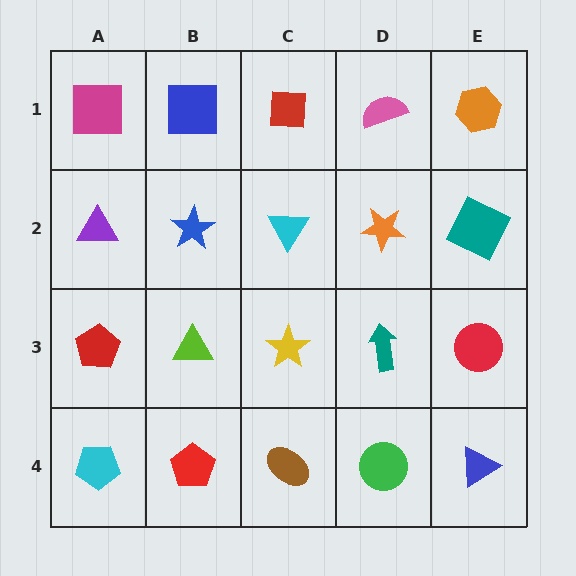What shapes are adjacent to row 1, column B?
A blue star (row 2, column B), a magenta square (row 1, column A), a red square (row 1, column C).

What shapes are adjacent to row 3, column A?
A purple triangle (row 2, column A), a cyan pentagon (row 4, column A), a lime triangle (row 3, column B).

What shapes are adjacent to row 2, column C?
A red square (row 1, column C), a yellow star (row 3, column C), a blue star (row 2, column B), an orange star (row 2, column D).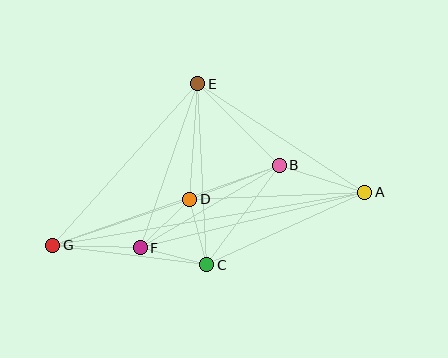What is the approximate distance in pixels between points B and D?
The distance between B and D is approximately 96 pixels.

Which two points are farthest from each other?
Points A and G are farthest from each other.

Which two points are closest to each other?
Points C and D are closest to each other.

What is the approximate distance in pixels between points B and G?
The distance between B and G is approximately 241 pixels.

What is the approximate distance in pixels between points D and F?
The distance between D and F is approximately 69 pixels.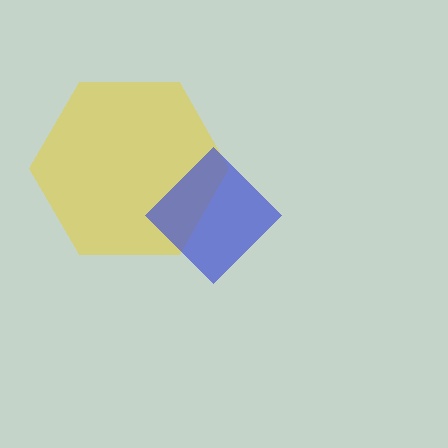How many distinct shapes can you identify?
There are 2 distinct shapes: a yellow hexagon, a blue diamond.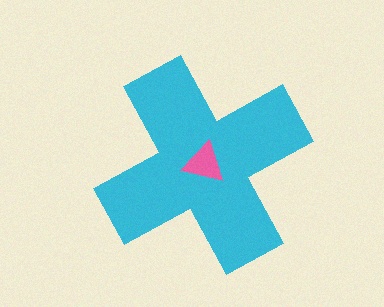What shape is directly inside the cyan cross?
The pink triangle.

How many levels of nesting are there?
2.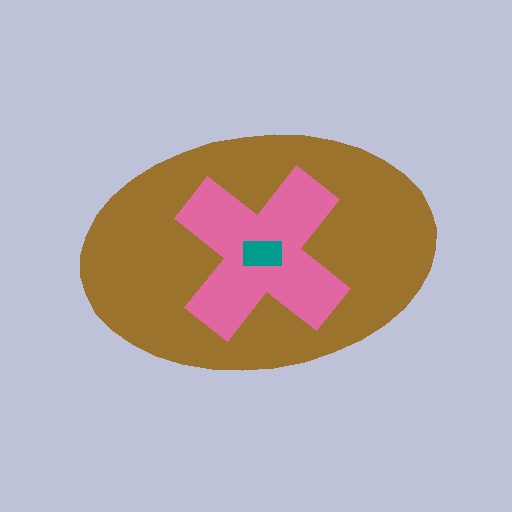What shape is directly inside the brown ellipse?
The pink cross.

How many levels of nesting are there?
3.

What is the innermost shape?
The teal rectangle.